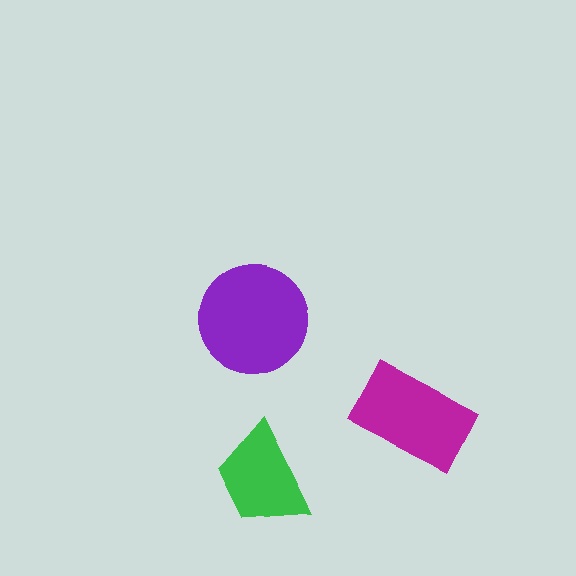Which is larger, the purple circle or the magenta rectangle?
The purple circle.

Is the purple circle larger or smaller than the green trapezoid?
Larger.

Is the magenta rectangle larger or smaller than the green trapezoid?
Larger.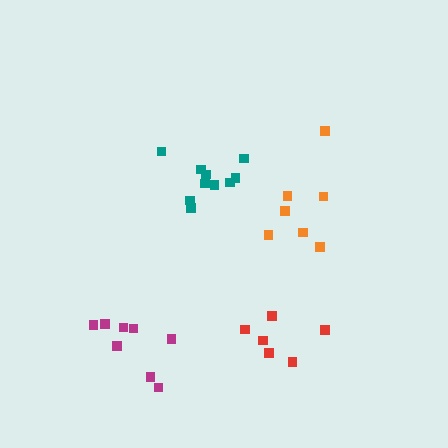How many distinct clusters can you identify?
There are 4 distinct clusters.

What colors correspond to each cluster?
The clusters are colored: teal, magenta, orange, red.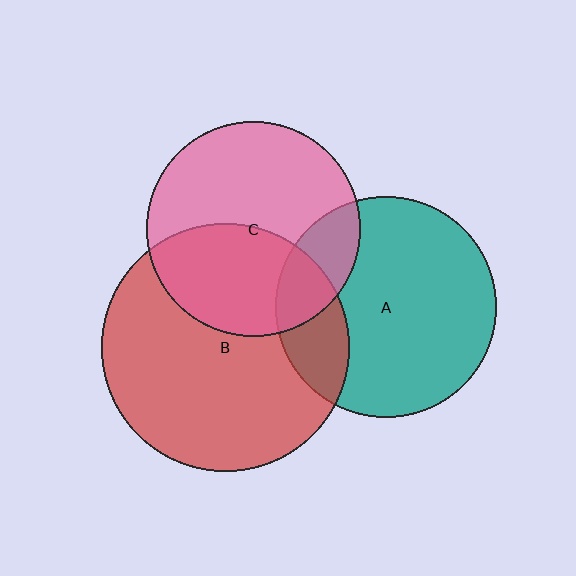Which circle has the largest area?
Circle B (red).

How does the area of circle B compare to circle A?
Approximately 1.3 times.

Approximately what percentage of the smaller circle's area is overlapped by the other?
Approximately 20%.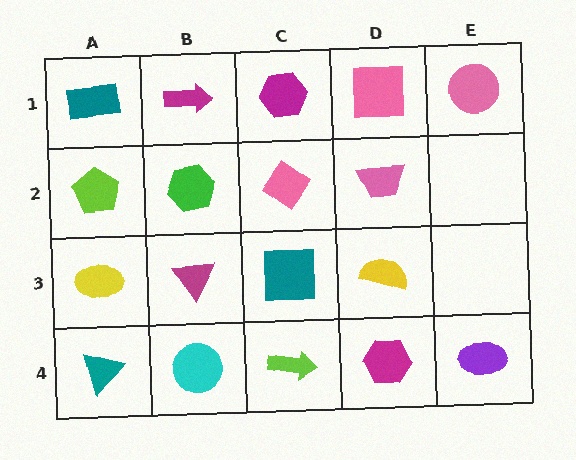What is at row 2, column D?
A pink trapezoid.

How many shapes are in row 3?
4 shapes.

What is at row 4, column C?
A lime arrow.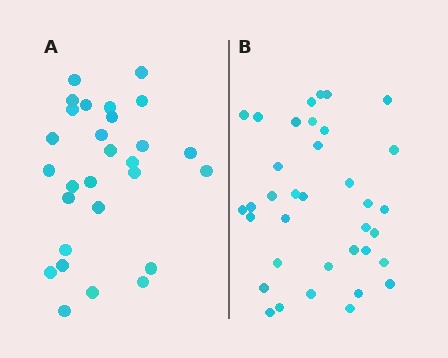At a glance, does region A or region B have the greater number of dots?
Region B (the right region) has more dots.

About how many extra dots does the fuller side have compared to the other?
Region B has roughly 8 or so more dots than region A.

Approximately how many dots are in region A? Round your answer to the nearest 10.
About 30 dots. (The exact count is 28, which rounds to 30.)